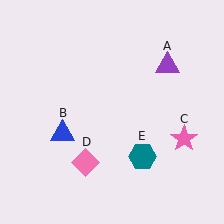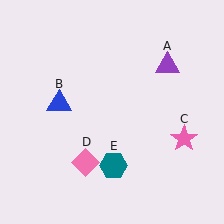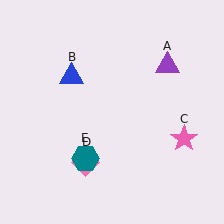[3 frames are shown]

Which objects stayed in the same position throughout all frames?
Purple triangle (object A) and pink star (object C) and pink diamond (object D) remained stationary.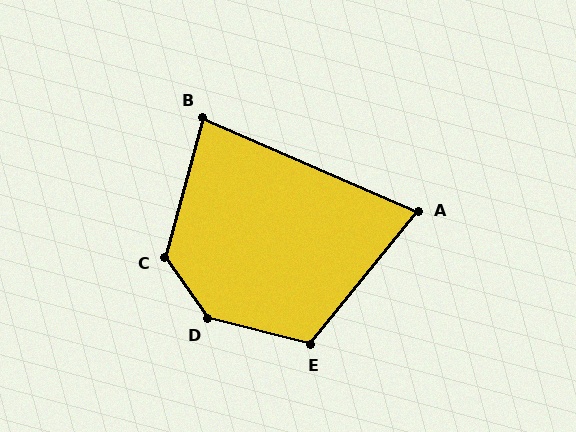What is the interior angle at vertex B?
Approximately 82 degrees (acute).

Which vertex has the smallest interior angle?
A, at approximately 75 degrees.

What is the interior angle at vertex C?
Approximately 130 degrees (obtuse).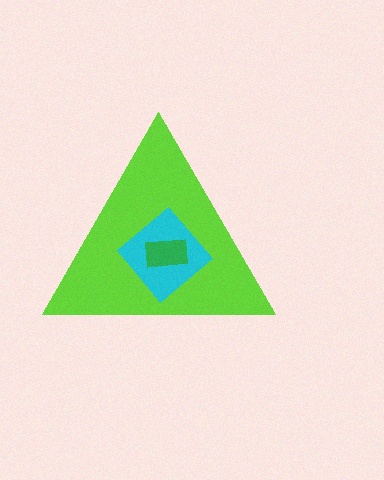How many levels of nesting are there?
3.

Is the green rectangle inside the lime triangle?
Yes.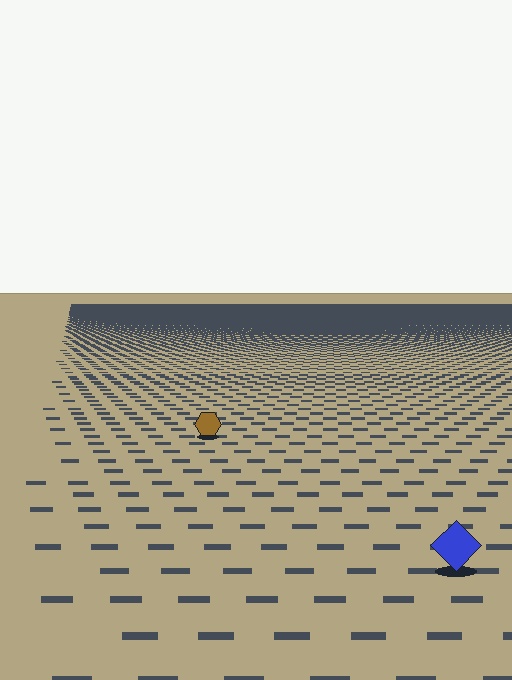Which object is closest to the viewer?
The blue diamond is closest. The texture marks near it are larger and more spread out.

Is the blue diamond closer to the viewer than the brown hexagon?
Yes. The blue diamond is closer — you can tell from the texture gradient: the ground texture is coarser near it.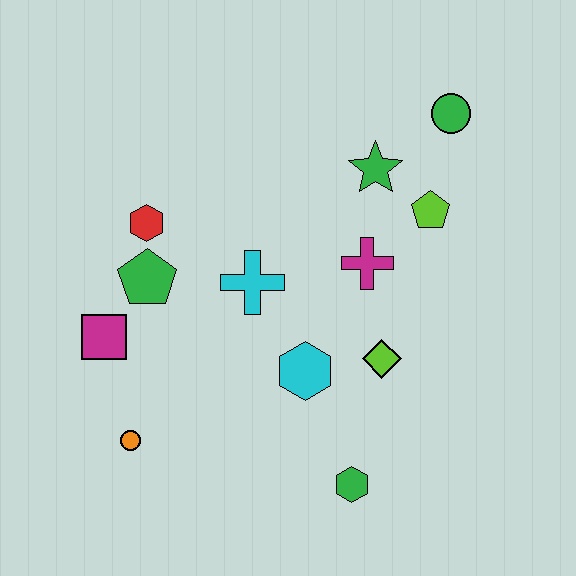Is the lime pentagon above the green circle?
No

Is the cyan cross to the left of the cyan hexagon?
Yes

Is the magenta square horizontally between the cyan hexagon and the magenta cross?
No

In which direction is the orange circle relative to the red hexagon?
The orange circle is below the red hexagon.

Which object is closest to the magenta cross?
The lime pentagon is closest to the magenta cross.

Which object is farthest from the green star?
The orange circle is farthest from the green star.